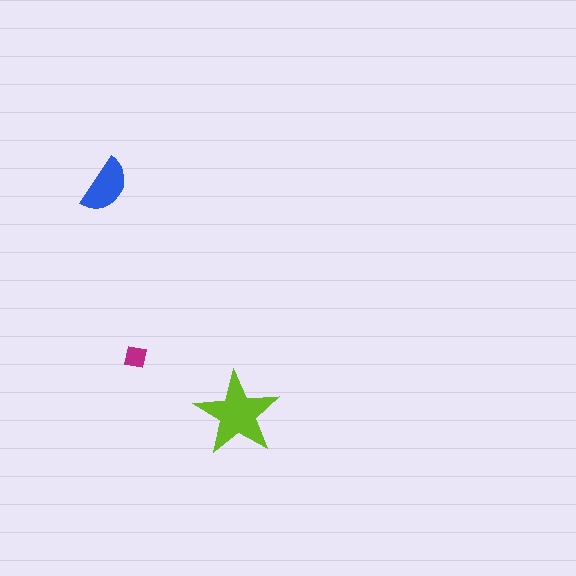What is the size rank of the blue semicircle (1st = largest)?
2nd.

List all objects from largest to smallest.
The lime star, the blue semicircle, the magenta square.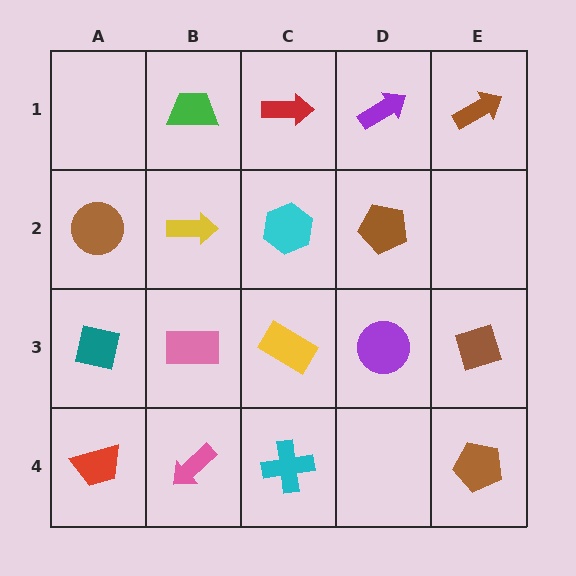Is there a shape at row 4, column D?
No, that cell is empty.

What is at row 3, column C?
A yellow rectangle.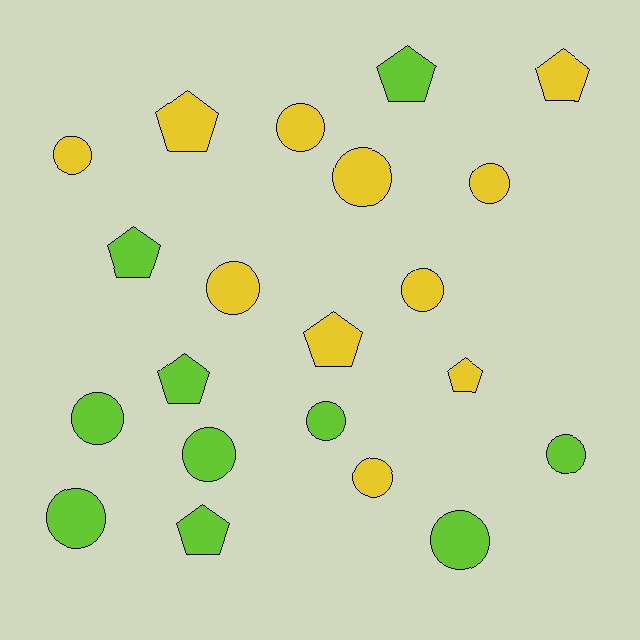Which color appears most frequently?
Yellow, with 11 objects.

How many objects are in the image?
There are 21 objects.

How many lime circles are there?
There are 6 lime circles.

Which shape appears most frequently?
Circle, with 13 objects.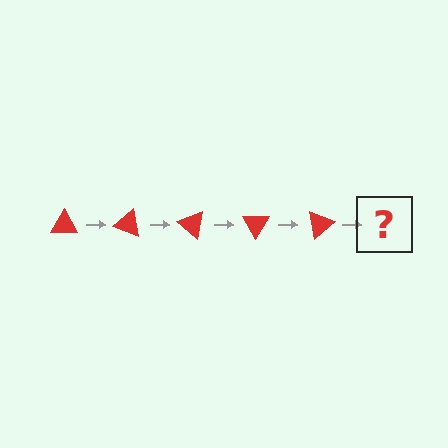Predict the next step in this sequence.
The next step is a red triangle rotated 100 degrees.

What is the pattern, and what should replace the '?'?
The pattern is that the triangle rotates 20 degrees each step. The '?' should be a red triangle rotated 100 degrees.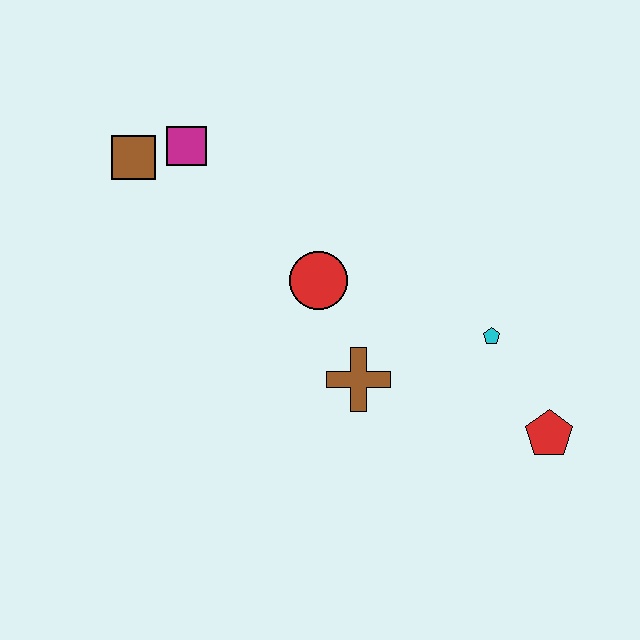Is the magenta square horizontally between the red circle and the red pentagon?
No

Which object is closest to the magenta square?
The brown square is closest to the magenta square.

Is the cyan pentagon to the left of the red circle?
No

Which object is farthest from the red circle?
The red pentagon is farthest from the red circle.